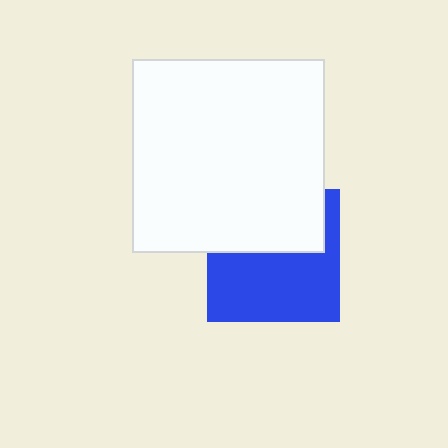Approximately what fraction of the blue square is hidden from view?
Roughly 43% of the blue square is hidden behind the white square.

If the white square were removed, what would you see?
You would see the complete blue square.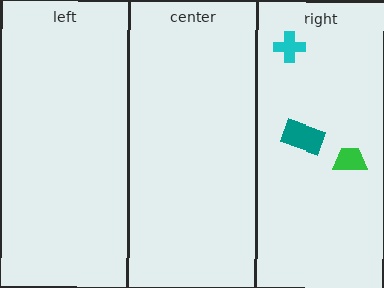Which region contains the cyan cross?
The right region.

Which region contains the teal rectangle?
The right region.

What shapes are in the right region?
The green trapezoid, the teal rectangle, the cyan cross.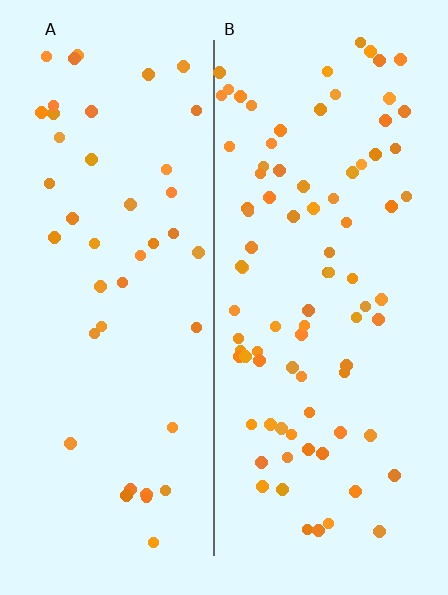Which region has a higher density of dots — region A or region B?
B (the right).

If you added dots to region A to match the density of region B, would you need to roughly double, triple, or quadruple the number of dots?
Approximately double.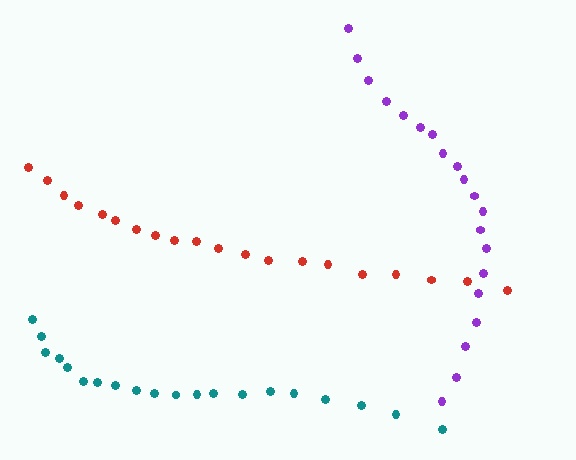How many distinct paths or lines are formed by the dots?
There are 3 distinct paths.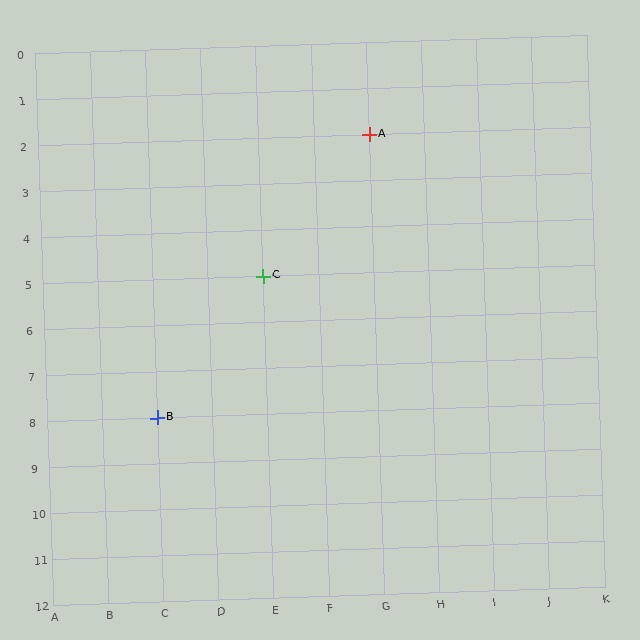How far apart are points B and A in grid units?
Points B and A are 4 columns and 6 rows apart (about 7.2 grid units diagonally).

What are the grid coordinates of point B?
Point B is at grid coordinates (C, 8).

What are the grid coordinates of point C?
Point C is at grid coordinates (E, 5).